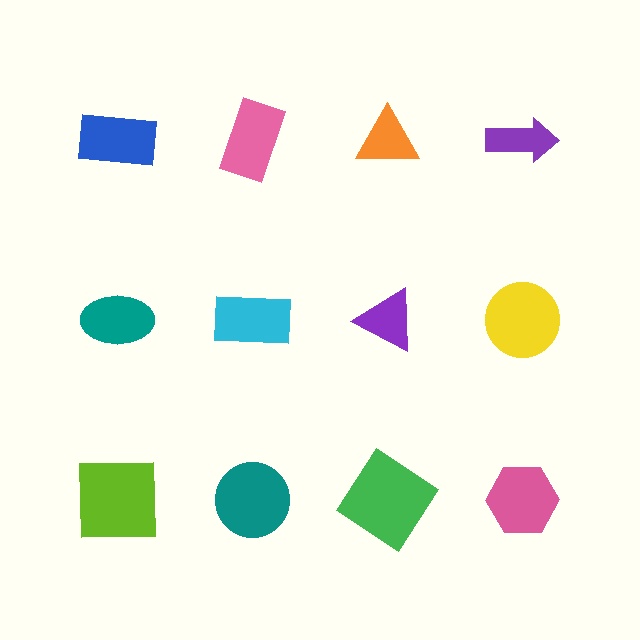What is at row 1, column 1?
A blue rectangle.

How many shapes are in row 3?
4 shapes.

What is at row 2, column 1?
A teal ellipse.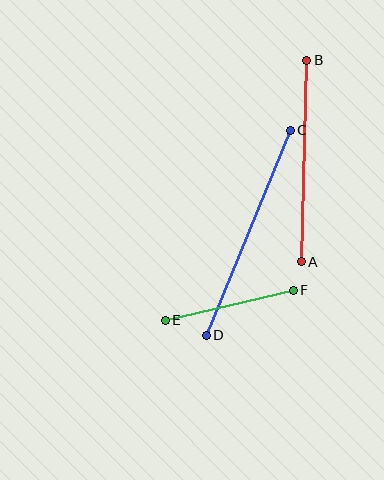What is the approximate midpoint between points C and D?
The midpoint is at approximately (248, 233) pixels.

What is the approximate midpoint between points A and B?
The midpoint is at approximately (304, 161) pixels.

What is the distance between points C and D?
The distance is approximately 222 pixels.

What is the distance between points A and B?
The distance is approximately 201 pixels.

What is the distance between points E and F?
The distance is approximately 132 pixels.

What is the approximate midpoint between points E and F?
The midpoint is at approximately (229, 305) pixels.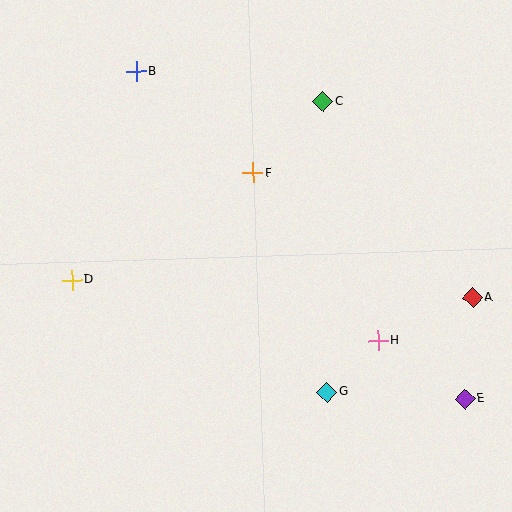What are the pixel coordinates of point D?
Point D is at (72, 280).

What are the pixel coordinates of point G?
Point G is at (327, 392).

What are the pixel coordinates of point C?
Point C is at (323, 102).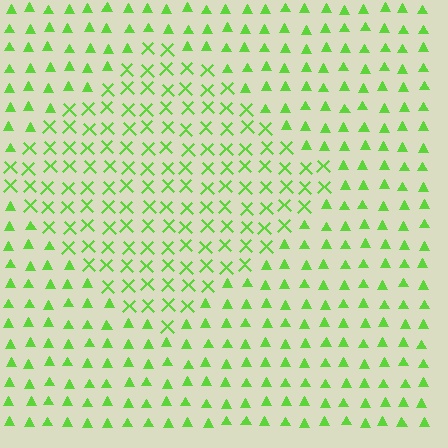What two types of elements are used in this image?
The image uses X marks inside the diamond region and triangles outside it.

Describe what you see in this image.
The image is filled with small lime elements arranged in a uniform grid. A diamond-shaped region contains X marks, while the surrounding area contains triangles. The boundary is defined purely by the change in element shape.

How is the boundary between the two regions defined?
The boundary is defined by a change in element shape: X marks inside vs. triangles outside. All elements share the same color and spacing.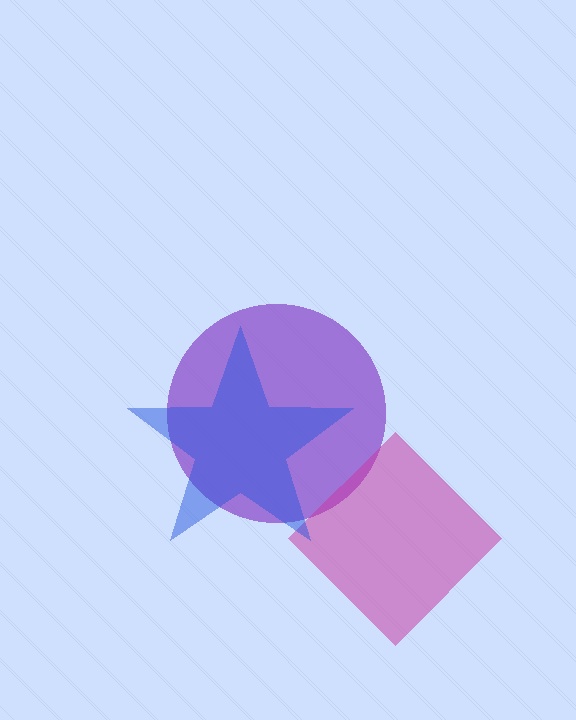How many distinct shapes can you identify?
There are 3 distinct shapes: a purple circle, a magenta diamond, a blue star.